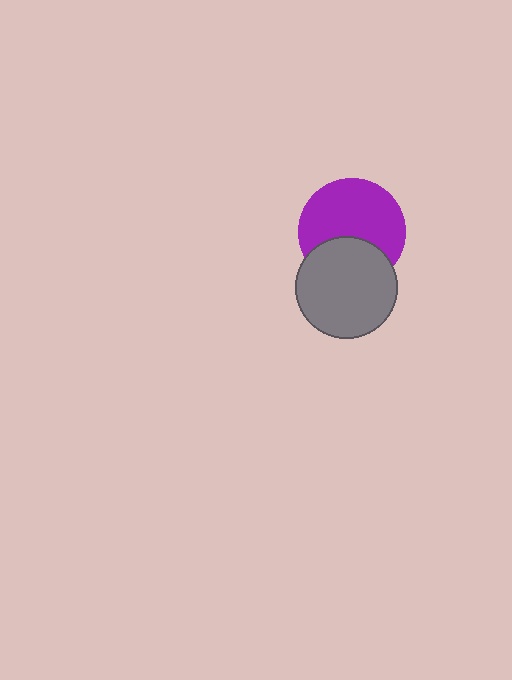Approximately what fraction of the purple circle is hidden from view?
Roughly 34% of the purple circle is hidden behind the gray circle.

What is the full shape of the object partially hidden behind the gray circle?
The partially hidden object is a purple circle.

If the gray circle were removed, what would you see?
You would see the complete purple circle.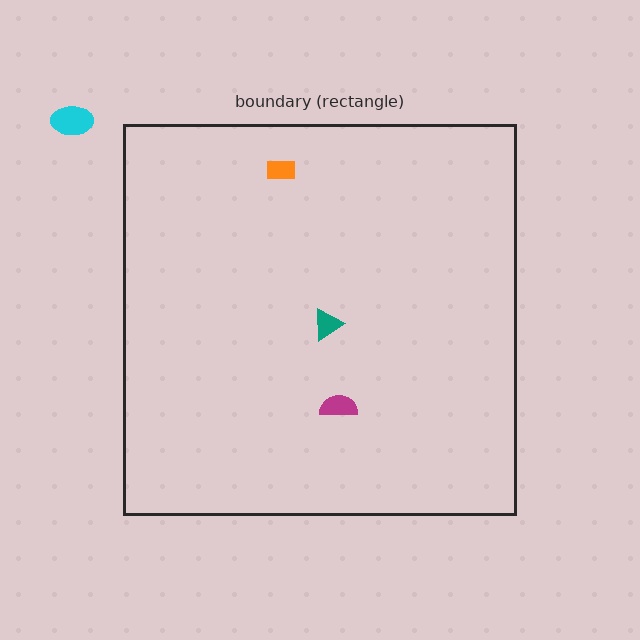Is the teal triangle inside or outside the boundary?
Inside.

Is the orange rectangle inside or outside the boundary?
Inside.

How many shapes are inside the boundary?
3 inside, 1 outside.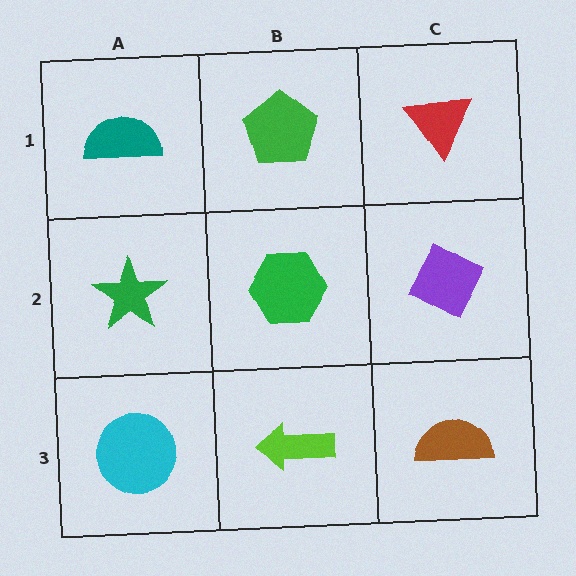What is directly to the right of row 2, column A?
A green hexagon.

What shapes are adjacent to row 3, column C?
A purple diamond (row 2, column C), a lime arrow (row 3, column B).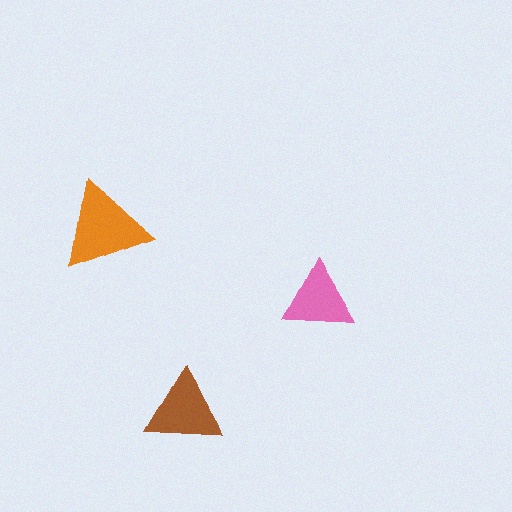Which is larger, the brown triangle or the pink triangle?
The brown one.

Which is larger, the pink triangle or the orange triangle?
The orange one.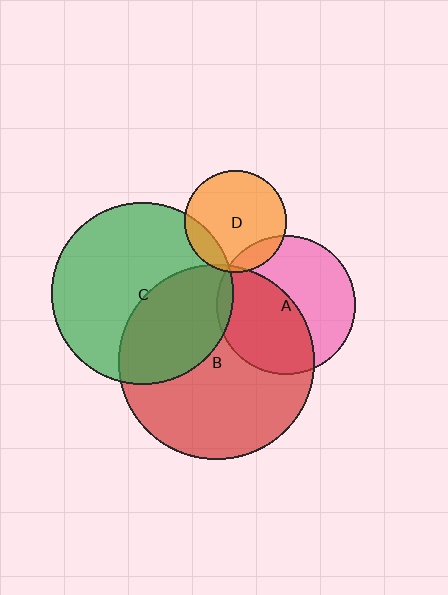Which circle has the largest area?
Circle B (red).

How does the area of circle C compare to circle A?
Approximately 1.7 times.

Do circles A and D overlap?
Yes.